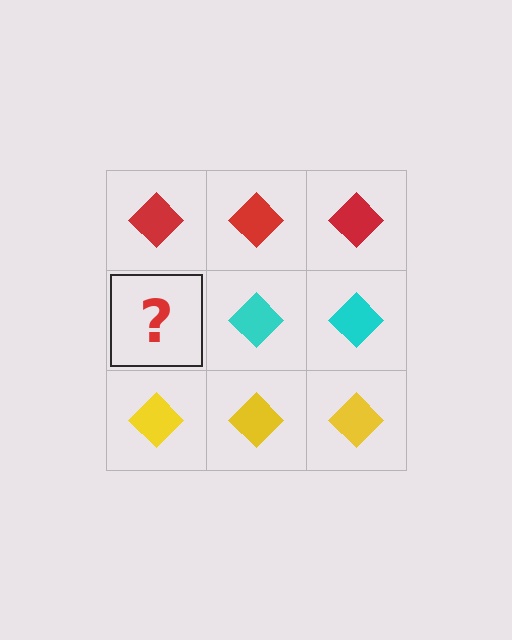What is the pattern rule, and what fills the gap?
The rule is that each row has a consistent color. The gap should be filled with a cyan diamond.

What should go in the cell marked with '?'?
The missing cell should contain a cyan diamond.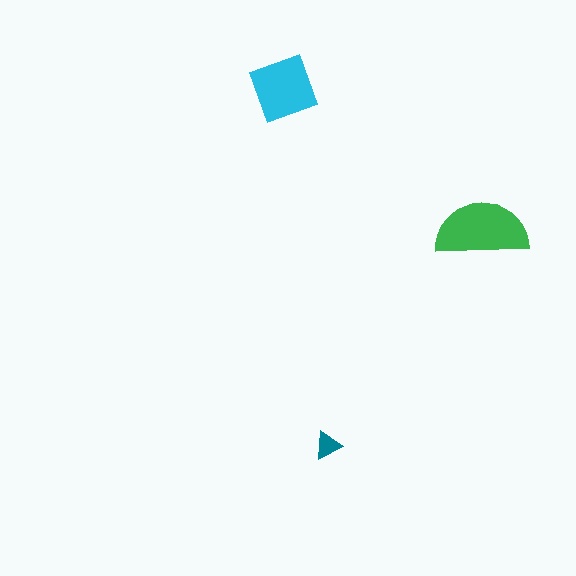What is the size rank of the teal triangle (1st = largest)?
3rd.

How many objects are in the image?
There are 3 objects in the image.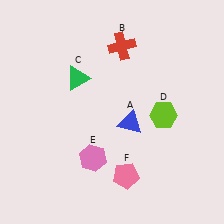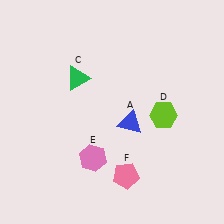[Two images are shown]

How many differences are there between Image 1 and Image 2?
There is 1 difference between the two images.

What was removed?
The red cross (B) was removed in Image 2.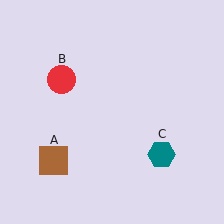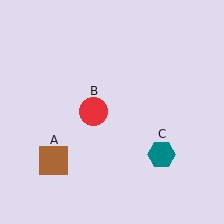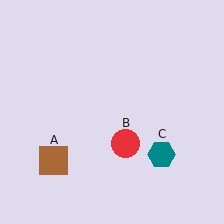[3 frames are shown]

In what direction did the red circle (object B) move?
The red circle (object B) moved down and to the right.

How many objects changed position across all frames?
1 object changed position: red circle (object B).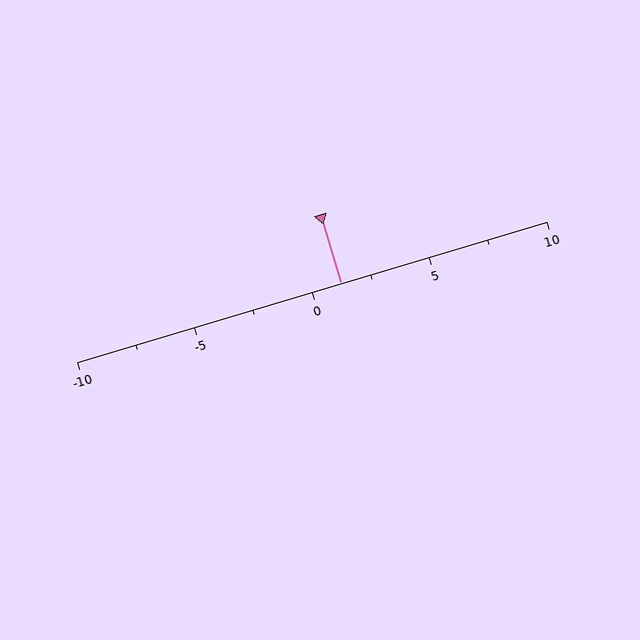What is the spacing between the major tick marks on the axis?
The major ticks are spaced 5 apart.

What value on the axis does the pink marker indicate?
The marker indicates approximately 1.2.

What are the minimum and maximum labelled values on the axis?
The axis runs from -10 to 10.